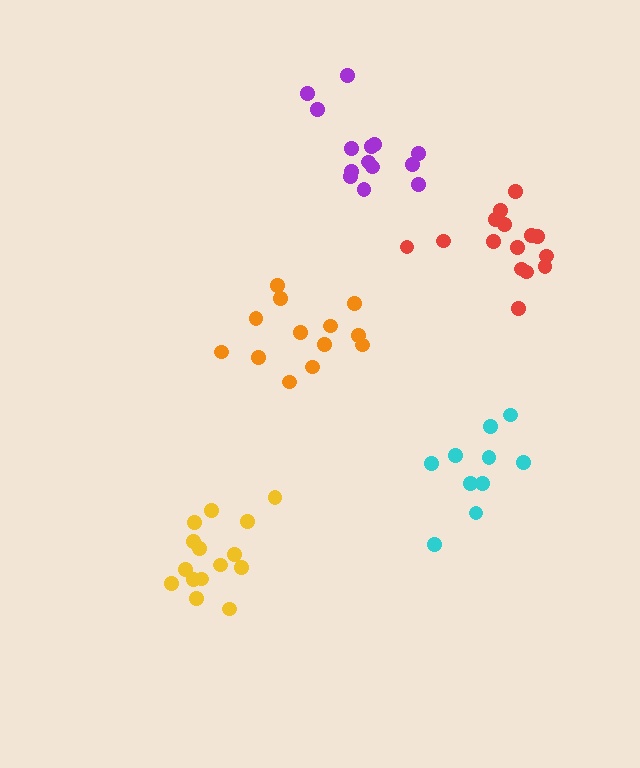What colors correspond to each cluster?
The clusters are colored: red, cyan, purple, orange, yellow.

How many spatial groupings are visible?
There are 5 spatial groupings.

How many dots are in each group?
Group 1: 15 dots, Group 2: 10 dots, Group 3: 14 dots, Group 4: 13 dots, Group 5: 15 dots (67 total).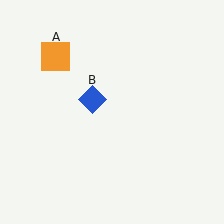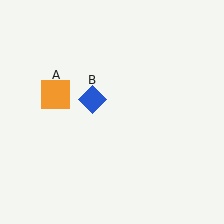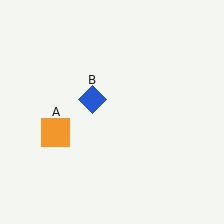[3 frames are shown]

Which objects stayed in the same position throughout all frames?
Blue diamond (object B) remained stationary.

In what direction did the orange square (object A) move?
The orange square (object A) moved down.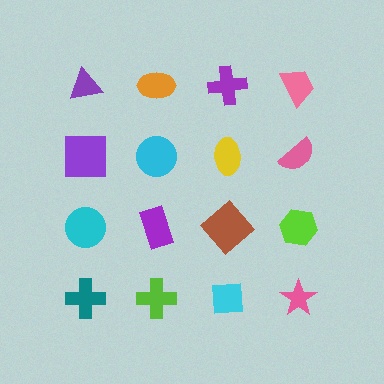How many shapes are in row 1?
4 shapes.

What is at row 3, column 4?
A lime hexagon.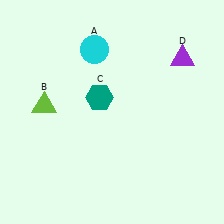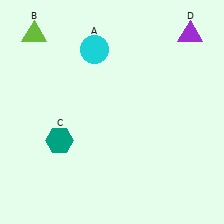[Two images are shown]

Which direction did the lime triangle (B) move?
The lime triangle (B) moved up.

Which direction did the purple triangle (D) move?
The purple triangle (D) moved up.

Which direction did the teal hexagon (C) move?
The teal hexagon (C) moved down.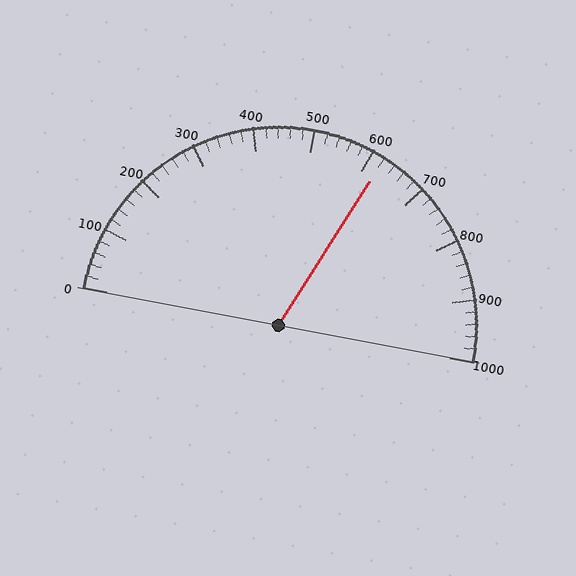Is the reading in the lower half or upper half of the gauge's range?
The reading is in the upper half of the range (0 to 1000).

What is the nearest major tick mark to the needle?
The nearest major tick mark is 600.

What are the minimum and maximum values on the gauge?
The gauge ranges from 0 to 1000.